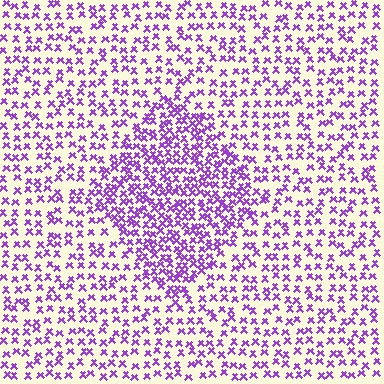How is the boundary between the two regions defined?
The boundary is defined by a change in element density (approximately 1.9x ratio). All elements are the same color, size, and shape.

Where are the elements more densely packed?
The elements are more densely packed inside the diamond boundary.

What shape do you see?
I see a diamond.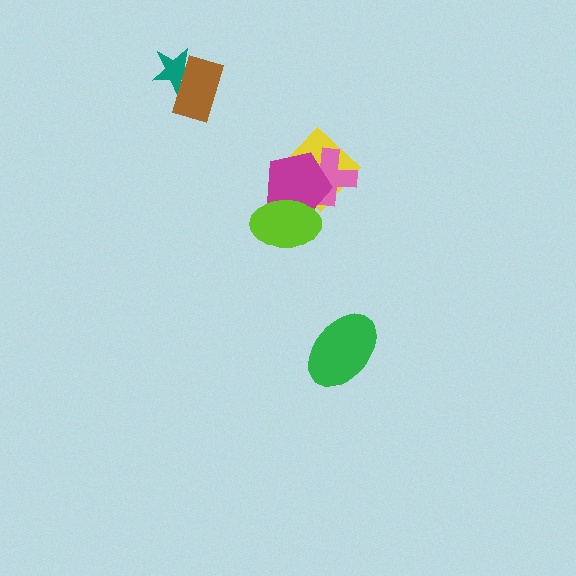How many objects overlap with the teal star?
1 object overlaps with the teal star.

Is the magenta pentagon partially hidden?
Yes, it is partially covered by another shape.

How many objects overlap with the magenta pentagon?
3 objects overlap with the magenta pentagon.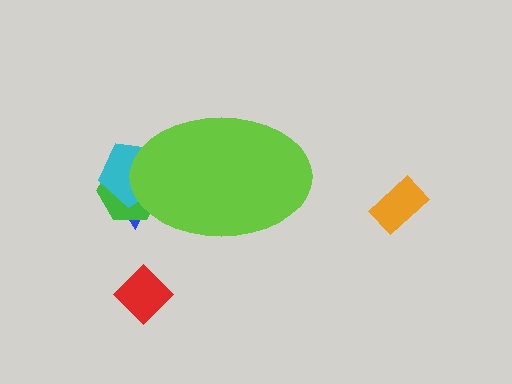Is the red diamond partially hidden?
No, the red diamond is fully visible.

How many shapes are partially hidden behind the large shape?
3 shapes are partially hidden.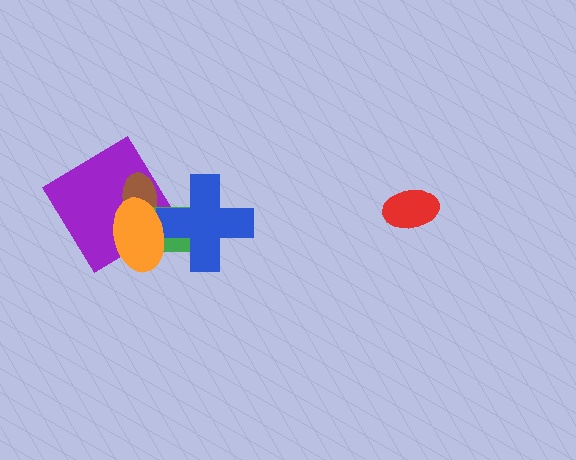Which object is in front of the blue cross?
The orange ellipse is in front of the blue cross.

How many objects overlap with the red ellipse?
0 objects overlap with the red ellipse.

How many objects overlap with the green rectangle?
4 objects overlap with the green rectangle.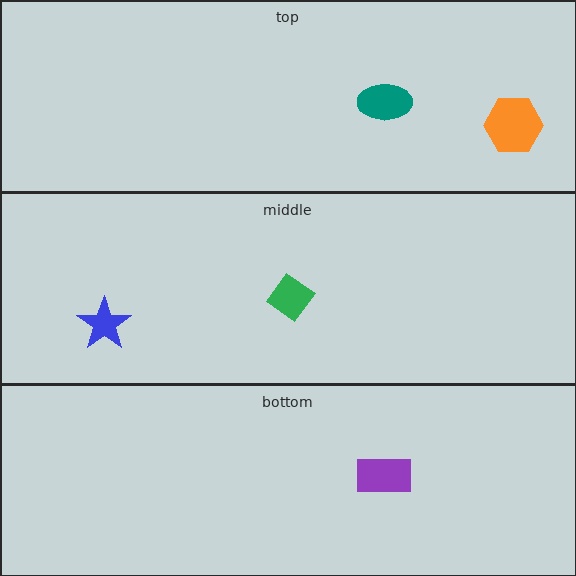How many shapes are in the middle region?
2.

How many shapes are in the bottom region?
1.